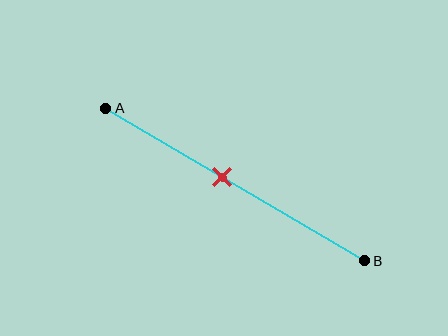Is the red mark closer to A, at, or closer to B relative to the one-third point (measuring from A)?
The red mark is closer to point B than the one-third point of segment AB.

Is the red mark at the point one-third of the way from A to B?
No, the mark is at about 45% from A, not at the 33% one-third point.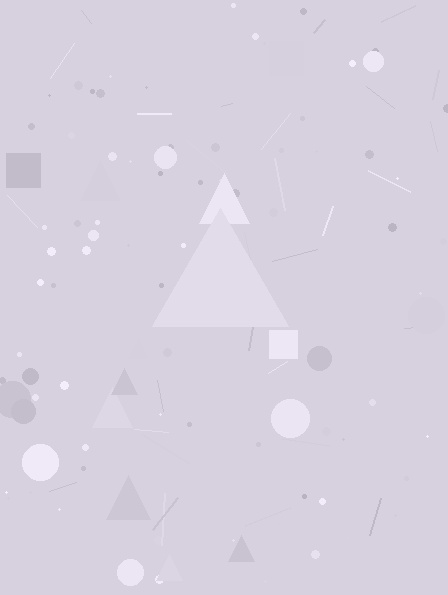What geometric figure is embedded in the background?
A triangle is embedded in the background.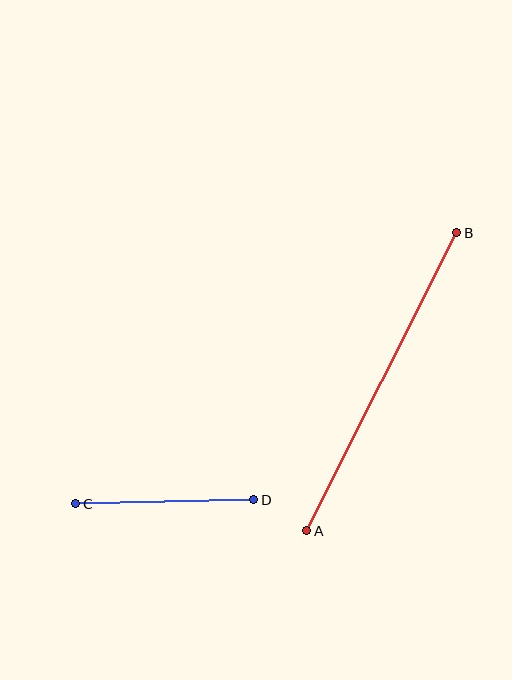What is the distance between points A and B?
The distance is approximately 334 pixels.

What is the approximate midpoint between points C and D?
The midpoint is at approximately (165, 502) pixels.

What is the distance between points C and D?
The distance is approximately 178 pixels.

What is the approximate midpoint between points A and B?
The midpoint is at approximately (382, 382) pixels.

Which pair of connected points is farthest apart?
Points A and B are farthest apart.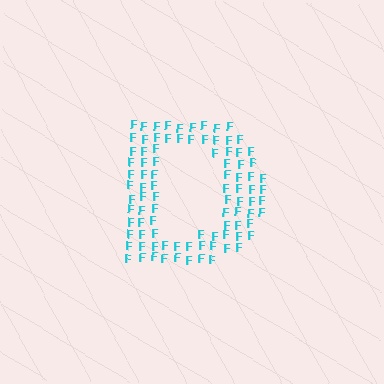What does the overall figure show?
The overall figure shows the letter D.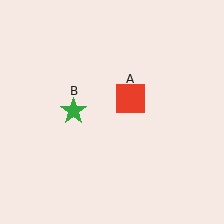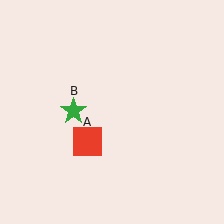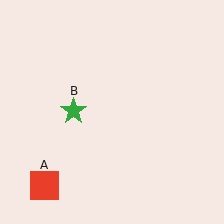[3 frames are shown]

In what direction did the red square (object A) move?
The red square (object A) moved down and to the left.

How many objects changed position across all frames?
1 object changed position: red square (object A).